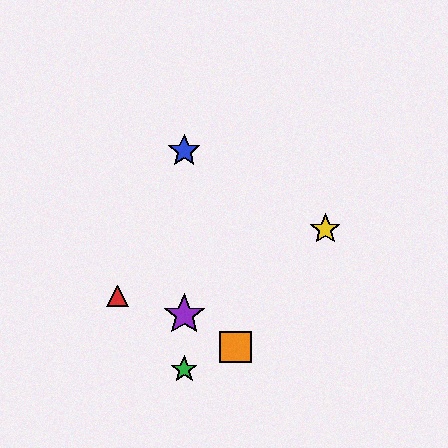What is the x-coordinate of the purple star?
The purple star is at x≈184.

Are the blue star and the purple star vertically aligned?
Yes, both are at x≈184.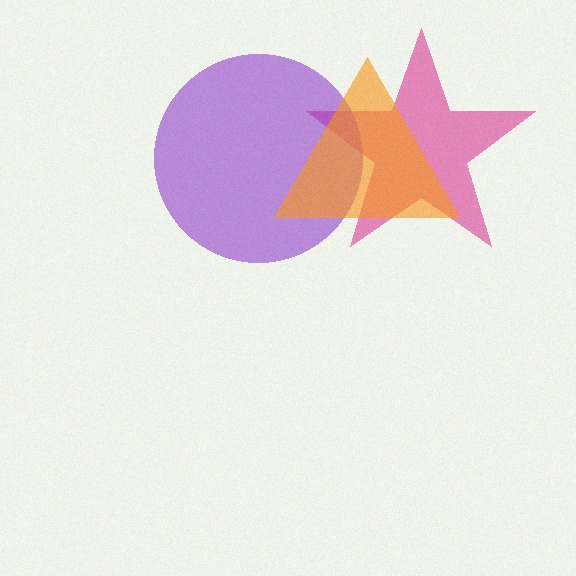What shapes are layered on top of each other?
The layered shapes are: a magenta star, a purple circle, an orange triangle.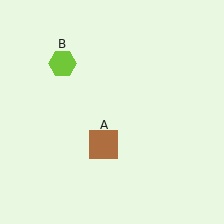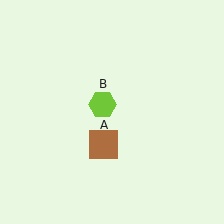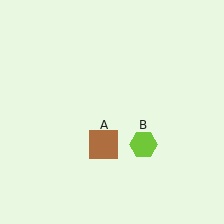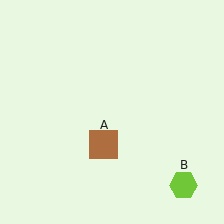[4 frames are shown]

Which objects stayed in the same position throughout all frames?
Brown square (object A) remained stationary.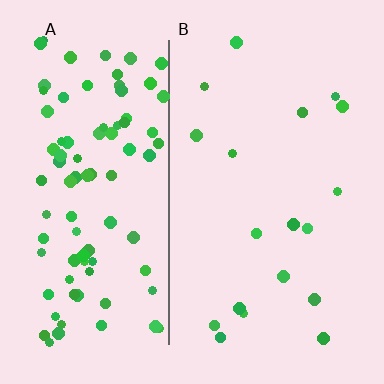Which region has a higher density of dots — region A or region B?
A (the left).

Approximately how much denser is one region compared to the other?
Approximately 5.2× — region A over region B.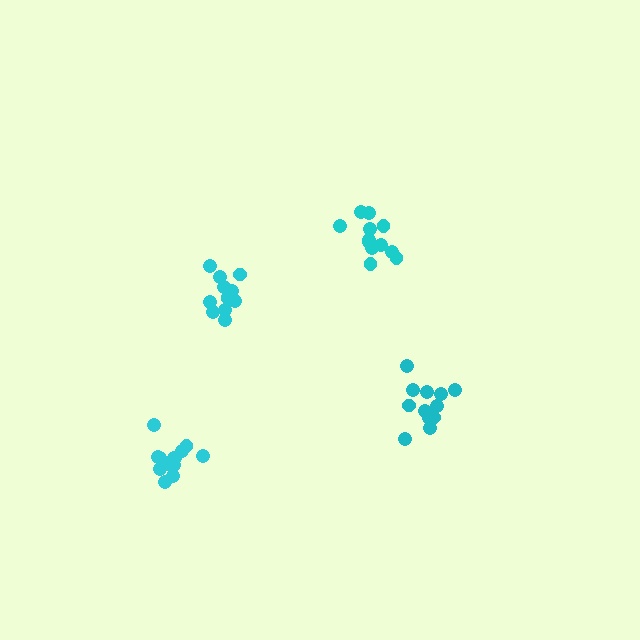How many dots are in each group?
Group 1: 12 dots, Group 2: 11 dots, Group 3: 14 dots, Group 4: 13 dots (50 total).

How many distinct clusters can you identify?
There are 4 distinct clusters.